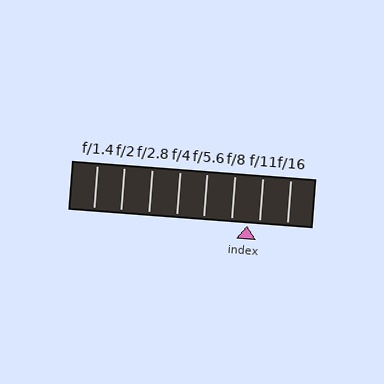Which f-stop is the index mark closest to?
The index mark is closest to f/11.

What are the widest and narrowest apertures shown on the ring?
The widest aperture shown is f/1.4 and the narrowest is f/16.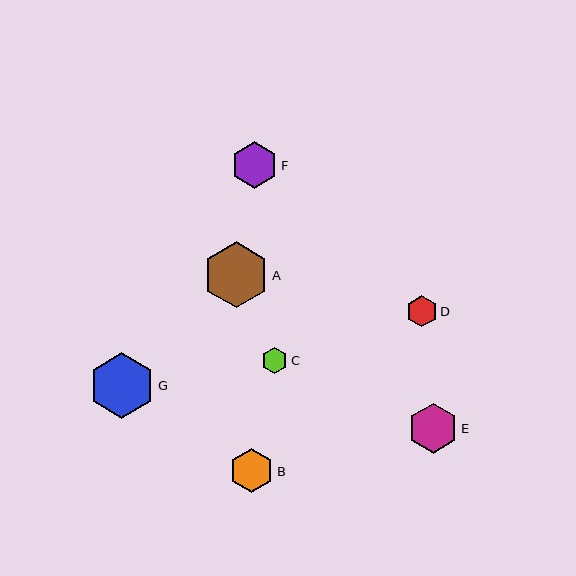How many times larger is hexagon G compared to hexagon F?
Hexagon G is approximately 1.4 times the size of hexagon F.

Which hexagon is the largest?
Hexagon A is the largest with a size of approximately 66 pixels.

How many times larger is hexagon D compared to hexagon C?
Hexagon D is approximately 1.2 times the size of hexagon C.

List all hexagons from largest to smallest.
From largest to smallest: A, G, E, F, B, D, C.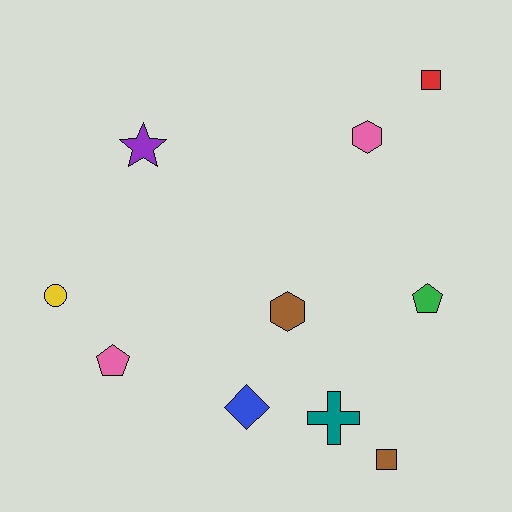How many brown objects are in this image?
There are 2 brown objects.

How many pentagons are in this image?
There are 2 pentagons.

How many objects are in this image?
There are 10 objects.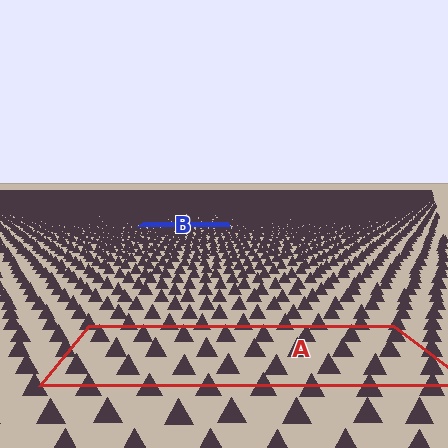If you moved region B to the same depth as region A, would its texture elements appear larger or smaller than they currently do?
They would appear larger. At a closer depth, the same texture elements are projected at a bigger on-screen size.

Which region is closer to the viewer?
Region A is closer. The texture elements there are larger and more spread out.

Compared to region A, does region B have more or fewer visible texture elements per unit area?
Region B has more texture elements per unit area — they are packed more densely because it is farther away.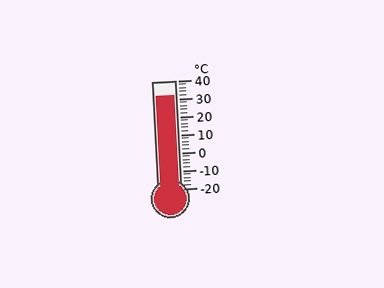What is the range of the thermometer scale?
The thermometer scale ranges from -20°C to 40°C.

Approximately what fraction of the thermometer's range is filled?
The thermometer is filled to approximately 85% of its range.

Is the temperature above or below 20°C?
The temperature is above 20°C.